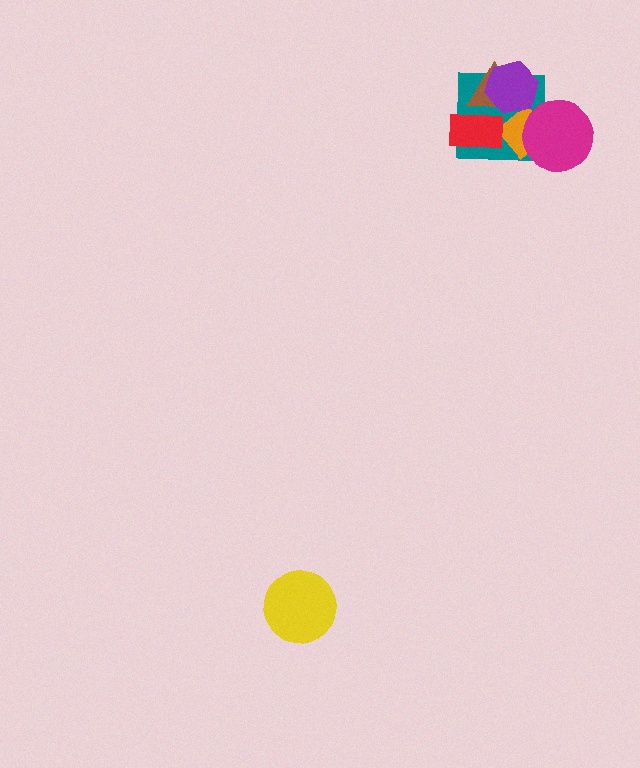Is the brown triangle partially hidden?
Yes, it is partially covered by another shape.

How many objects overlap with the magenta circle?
2 objects overlap with the magenta circle.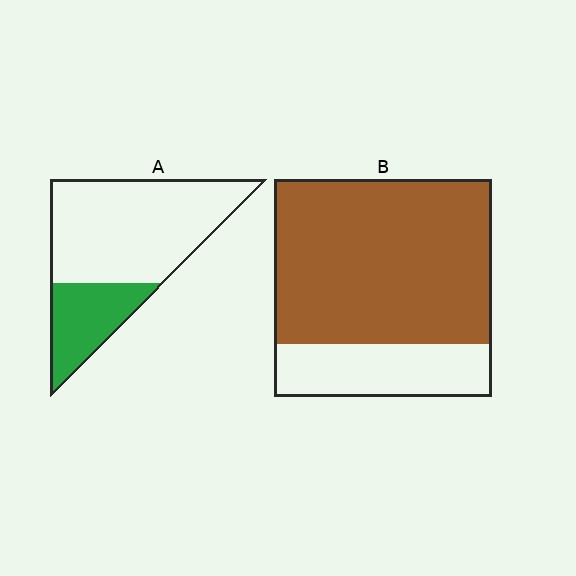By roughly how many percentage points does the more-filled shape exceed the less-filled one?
By roughly 50 percentage points (B over A).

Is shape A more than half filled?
No.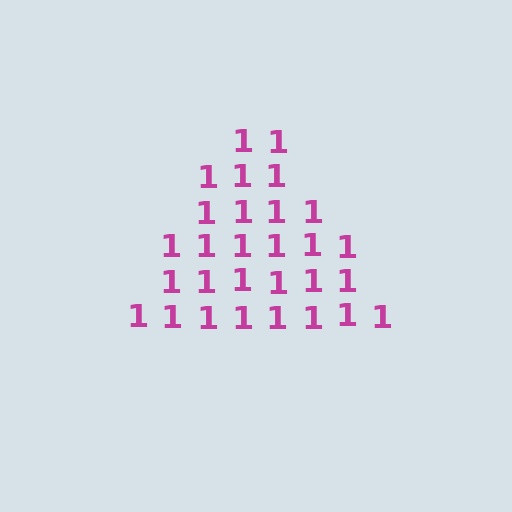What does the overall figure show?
The overall figure shows a triangle.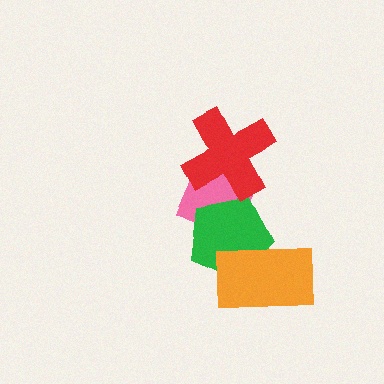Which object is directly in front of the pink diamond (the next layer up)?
The green pentagon is directly in front of the pink diamond.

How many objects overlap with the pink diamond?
2 objects overlap with the pink diamond.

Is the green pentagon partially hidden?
Yes, it is partially covered by another shape.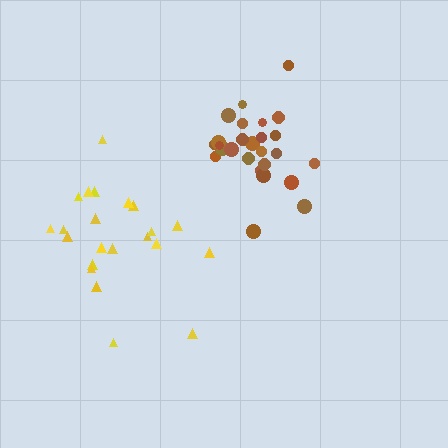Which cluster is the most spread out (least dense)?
Yellow.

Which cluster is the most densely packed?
Brown.